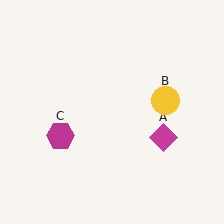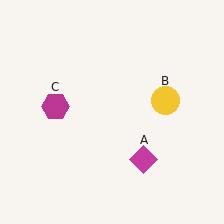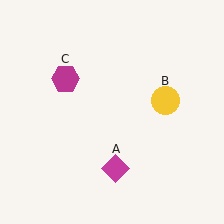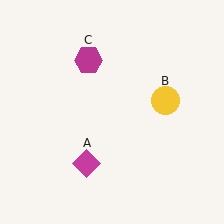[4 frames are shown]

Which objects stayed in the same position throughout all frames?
Yellow circle (object B) remained stationary.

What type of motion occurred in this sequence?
The magenta diamond (object A), magenta hexagon (object C) rotated clockwise around the center of the scene.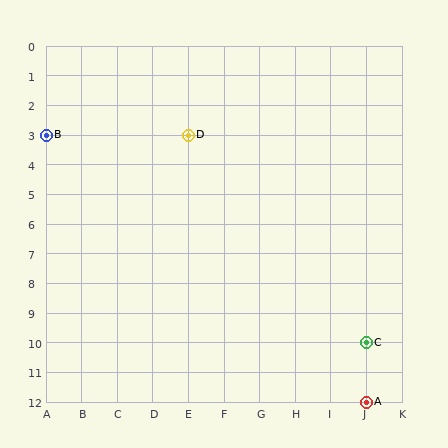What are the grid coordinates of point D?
Point D is at grid coordinates (E, 3).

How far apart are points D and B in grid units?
Points D and B are 4 columns apart.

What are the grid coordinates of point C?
Point C is at grid coordinates (J, 10).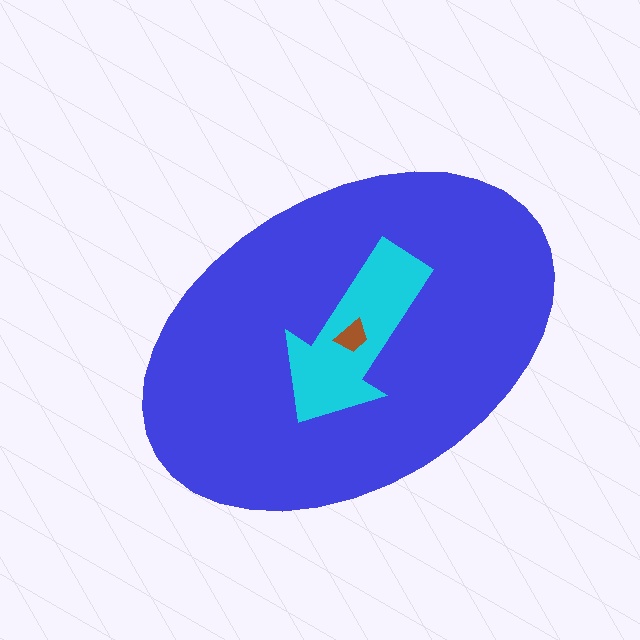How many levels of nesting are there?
3.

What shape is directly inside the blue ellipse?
The cyan arrow.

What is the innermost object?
The brown trapezoid.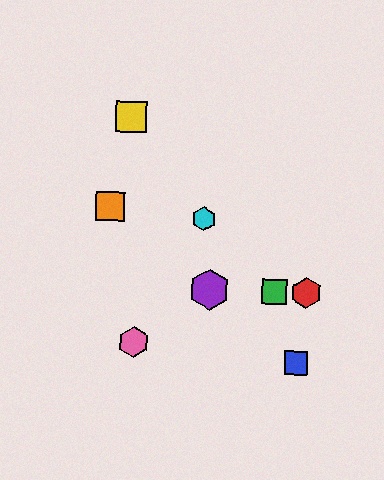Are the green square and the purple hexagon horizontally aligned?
Yes, both are at y≈292.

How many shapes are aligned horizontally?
3 shapes (the red hexagon, the green square, the purple hexagon) are aligned horizontally.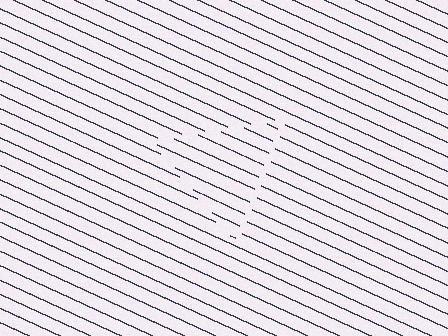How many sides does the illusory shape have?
3 sides — the line-ends trace a triangle.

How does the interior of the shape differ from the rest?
The interior of the shape contains the same grating, shifted by half a period — the contour is defined by the phase discontinuity where line-ends from the inner and outer gratings abut.